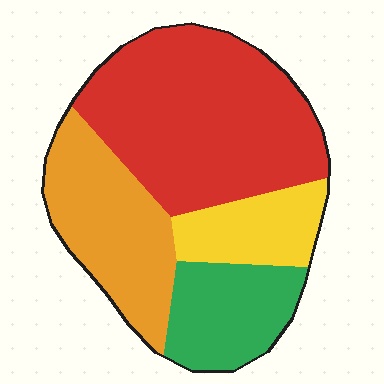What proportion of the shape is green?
Green takes up about one sixth (1/6) of the shape.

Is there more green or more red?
Red.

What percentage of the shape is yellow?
Yellow takes up less than a sixth of the shape.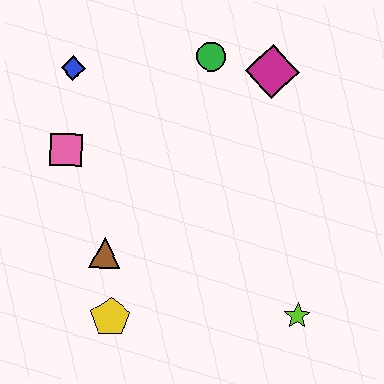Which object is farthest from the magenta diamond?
The yellow pentagon is farthest from the magenta diamond.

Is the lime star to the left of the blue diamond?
No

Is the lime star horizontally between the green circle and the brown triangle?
No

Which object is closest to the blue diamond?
The pink square is closest to the blue diamond.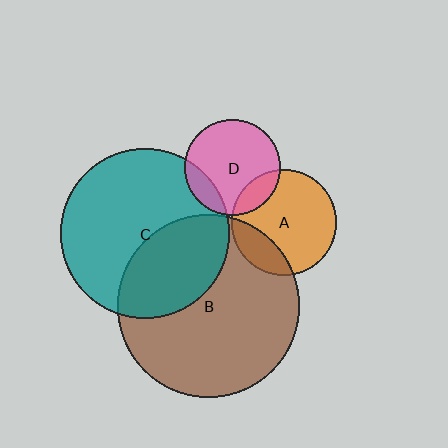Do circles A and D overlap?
Yes.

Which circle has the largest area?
Circle B (brown).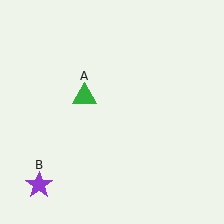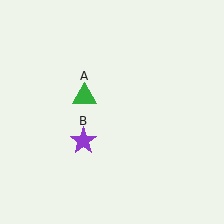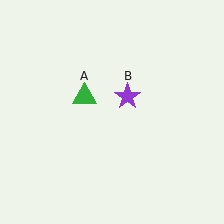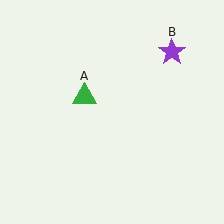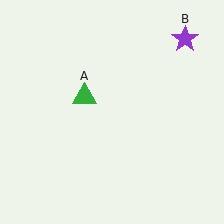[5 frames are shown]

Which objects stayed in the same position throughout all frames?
Green triangle (object A) remained stationary.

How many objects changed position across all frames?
1 object changed position: purple star (object B).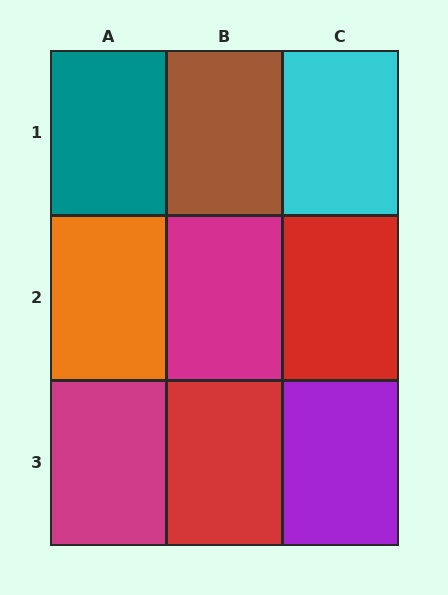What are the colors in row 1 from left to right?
Teal, brown, cyan.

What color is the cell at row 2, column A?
Orange.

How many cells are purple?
1 cell is purple.